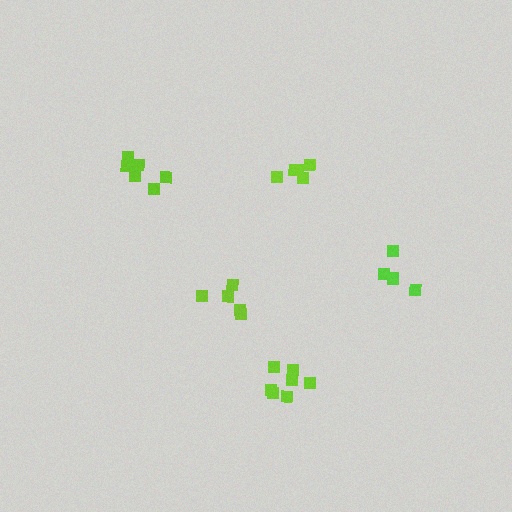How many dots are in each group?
Group 1: 5 dots, Group 2: 5 dots, Group 3: 5 dots, Group 4: 6 dots, Group 5: 7 dots (28 total).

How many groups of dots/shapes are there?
There are 5 groups.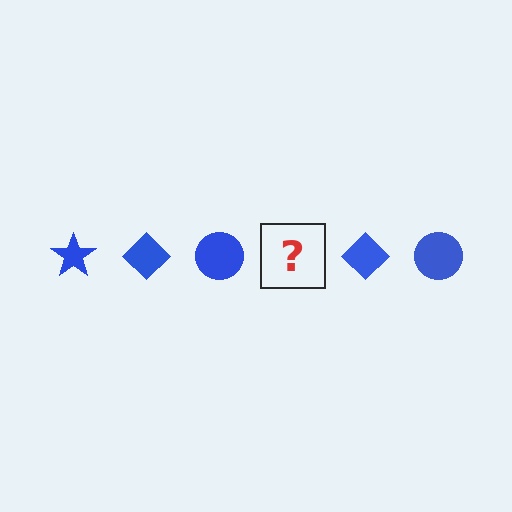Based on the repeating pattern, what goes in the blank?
The blank should be a blue star.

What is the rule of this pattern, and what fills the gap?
The rule is that the pattern cycles through star, diamond, circle shapes in blue. The gap should be filled with a blue star.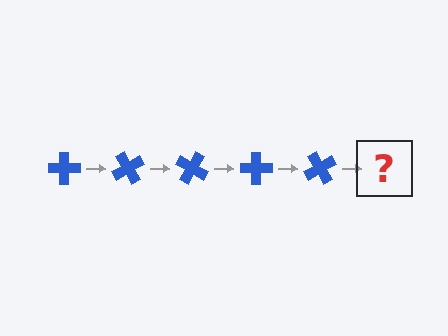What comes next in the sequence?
The next element should be a blue cross rotated 300 degrees.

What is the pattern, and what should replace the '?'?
The pattern is that the cross rotates 60 degrees each step. The '?' should be a blue cross rotated 300 degrees.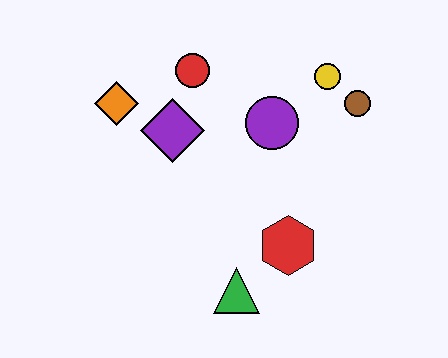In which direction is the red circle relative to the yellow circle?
The red circle is to the left of the yellow circle.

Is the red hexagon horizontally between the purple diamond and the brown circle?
Yes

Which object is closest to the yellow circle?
The brown circle is closest to the yellow circle.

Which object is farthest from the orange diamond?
The brown circle is farthest from the orange diamond.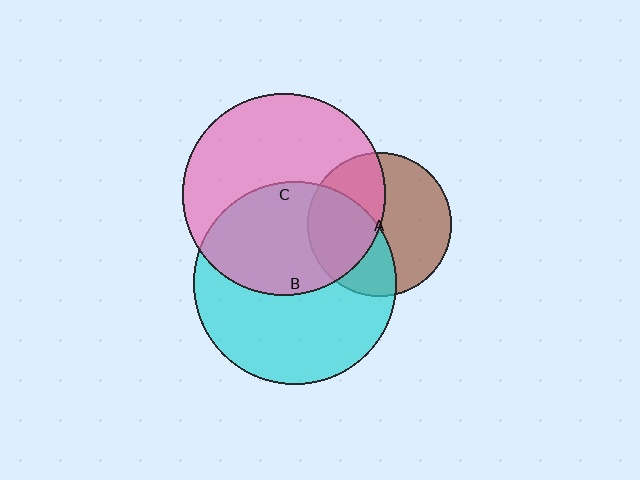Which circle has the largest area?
Circle B (cyan).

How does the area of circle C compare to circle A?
Approximately 2.0 times.